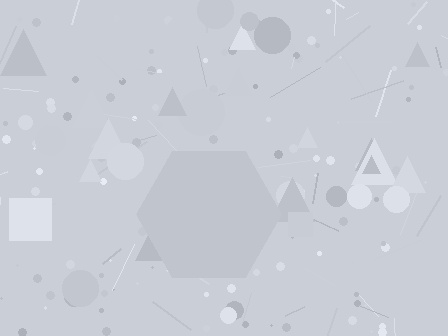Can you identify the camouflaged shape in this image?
The camouflaged shape is a hexagon.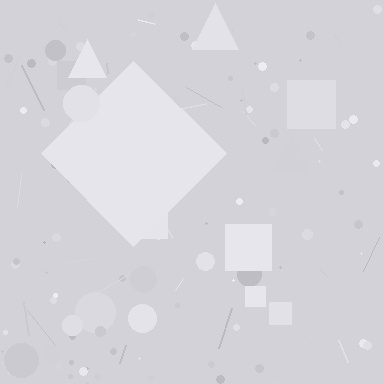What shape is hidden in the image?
A diamond is hidden in the image.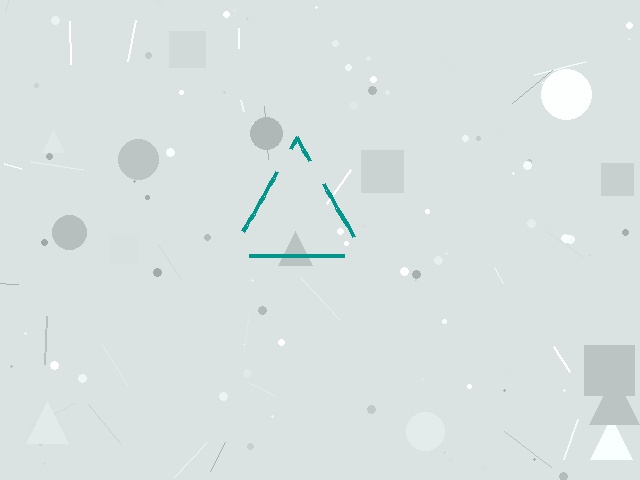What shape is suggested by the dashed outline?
The dashed outline suggests a triangle.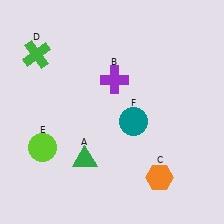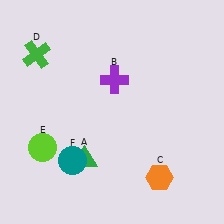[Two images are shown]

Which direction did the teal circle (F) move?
The teal circle (F) moved left.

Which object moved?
The teal circle (F) moved left.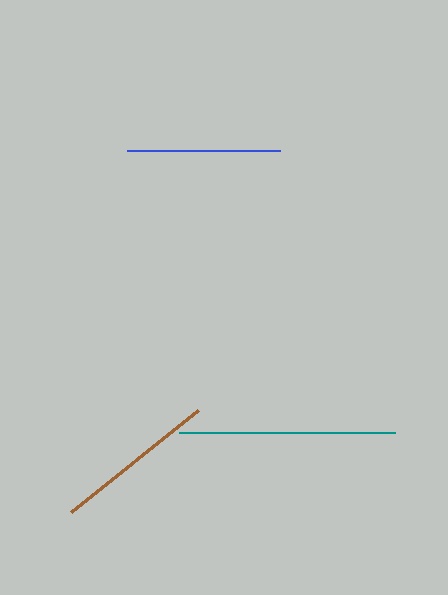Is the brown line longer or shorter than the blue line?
The brown line is longer than the blue line.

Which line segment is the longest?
The teal line is the longest at approximately 216 pixels.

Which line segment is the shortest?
The blue line is the shortest at approximately 153 pixels.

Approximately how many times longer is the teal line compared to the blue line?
The teal line is approximately 1.4 times the length of the blue line.